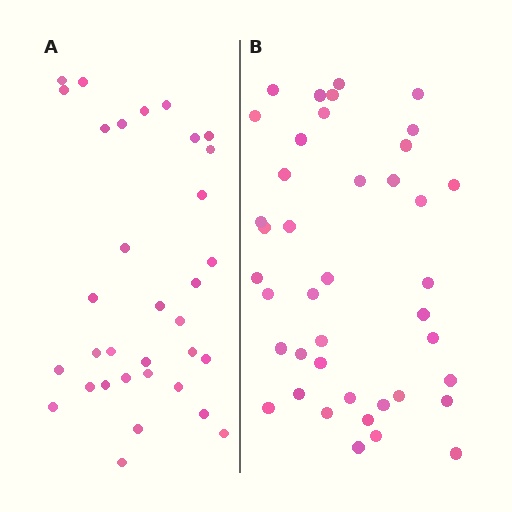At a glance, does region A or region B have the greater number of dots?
Region B (the right region) has more dots.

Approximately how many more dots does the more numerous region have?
Region B has roughly 8 or so more dots than region A.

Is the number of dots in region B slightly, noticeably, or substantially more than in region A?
Region B has only slightly more — the two regions are fairly close. The ratio is roughly 1.2 to 1.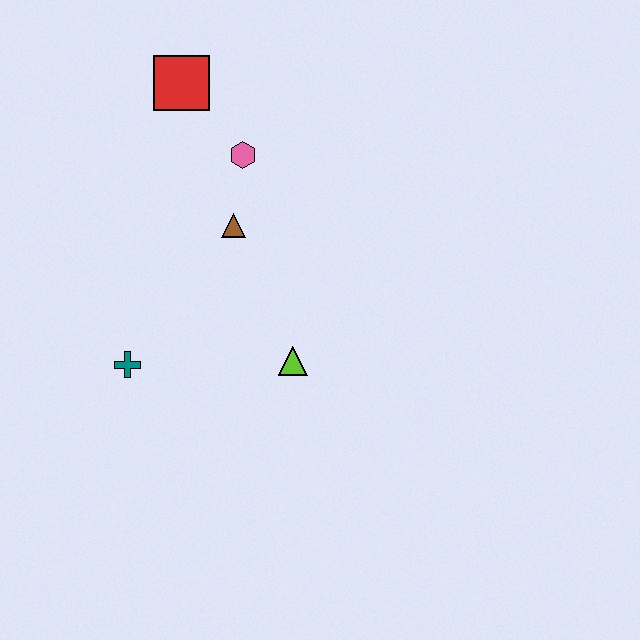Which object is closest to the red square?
The pink hexagon is closest to the red square.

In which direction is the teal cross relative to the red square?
The teal cross is below the red square.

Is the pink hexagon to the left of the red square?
No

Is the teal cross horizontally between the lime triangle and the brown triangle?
No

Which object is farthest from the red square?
The lime triangle is farthest from the red square.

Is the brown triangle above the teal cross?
Yes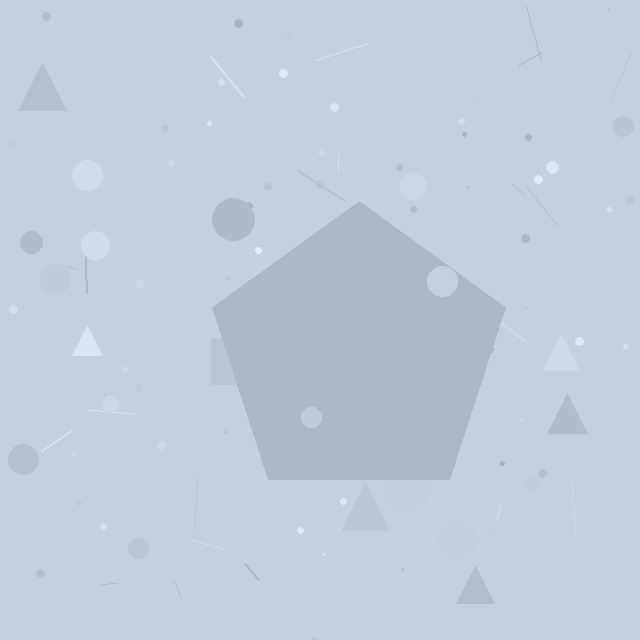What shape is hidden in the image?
A pentagon is hidden in the image.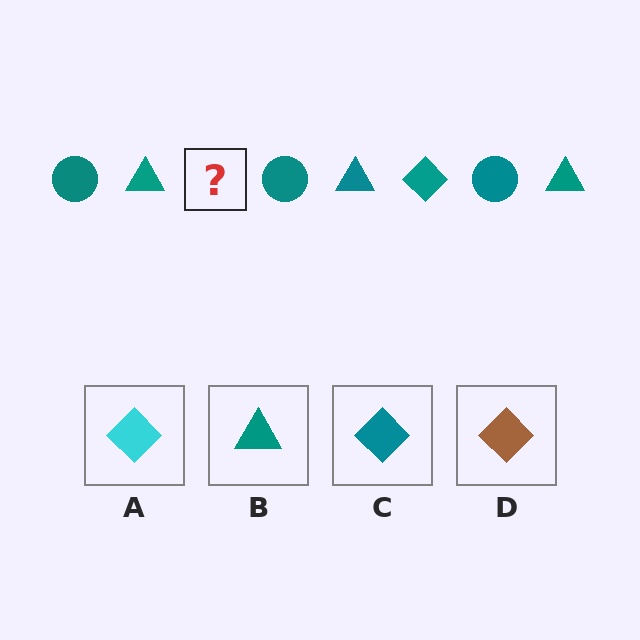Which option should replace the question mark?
Option C.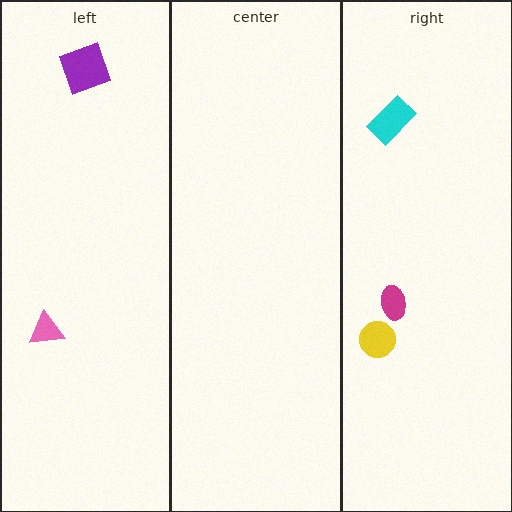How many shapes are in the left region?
2.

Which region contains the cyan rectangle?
The right region.